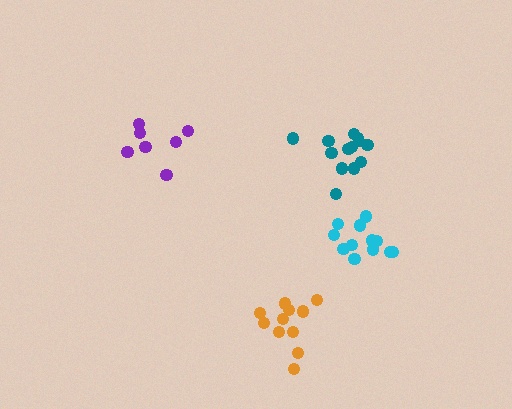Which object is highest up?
The purple cluster is topmost.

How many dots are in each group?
Group 1: 12 dots, Group 2: 13 dots, Group 3: 7 dots, Group 4: 11 dots (43 total).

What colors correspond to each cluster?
The clusters are colored: cyan, teal, purple, orange.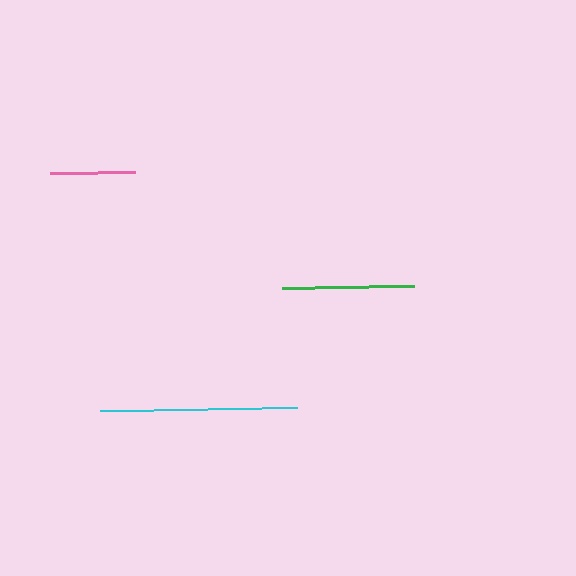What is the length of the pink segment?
The pink segment is approximately 85 pixels long.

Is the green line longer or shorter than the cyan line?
The cyan line is longer than the green line.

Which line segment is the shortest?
The pink line is the shortest at approximately 85 pixels.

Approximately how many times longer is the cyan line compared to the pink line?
The cyan line is approximately 2.3 times the length of the pink line.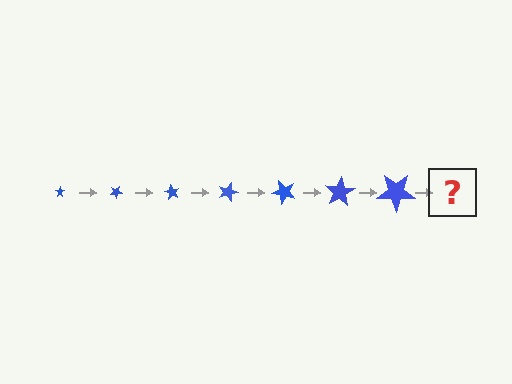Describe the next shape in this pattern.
It should be a star, larger than the previous one and rotated 210 degrees from the start.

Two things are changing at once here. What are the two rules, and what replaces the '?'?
The two rules are that the star grows larger each step and it rotates 30 degrees each step. The '?' should be a star, larger than the previous one and rotated 210 degrees from the start.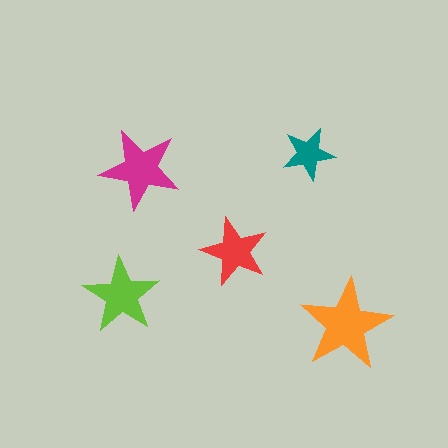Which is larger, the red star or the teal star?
The red one.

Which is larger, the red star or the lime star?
The lime one.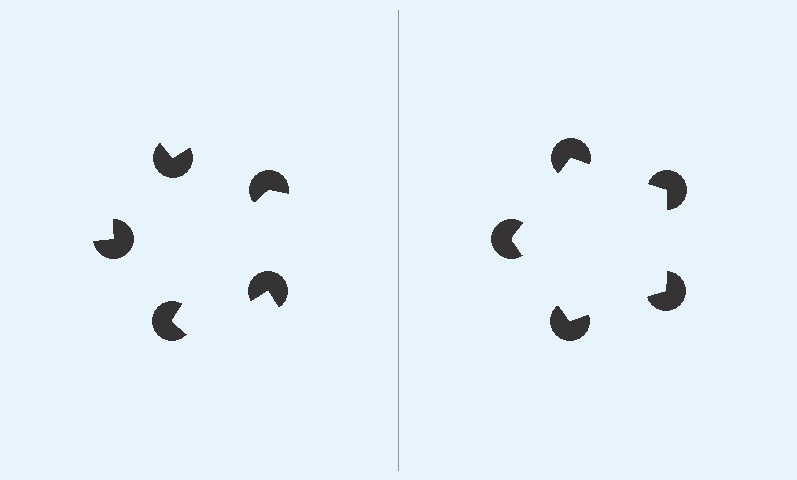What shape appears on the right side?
An illusory pentagon.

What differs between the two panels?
The pac-man discs are positioned identically on both sides; only the wedge orientations differ. On the right they align to a pentagon; on the left they are misaligned.